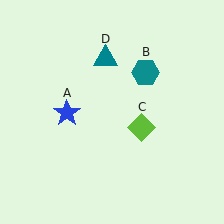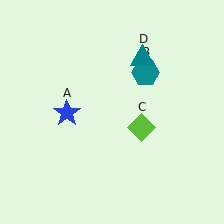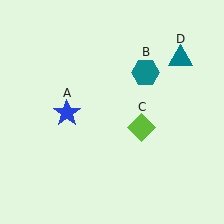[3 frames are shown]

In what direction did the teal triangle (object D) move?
The teal triangle (object D) moved right.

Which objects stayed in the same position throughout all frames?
Blue star (object A) and teal hexagon (object B) and lime diamond (object C) remained stationary.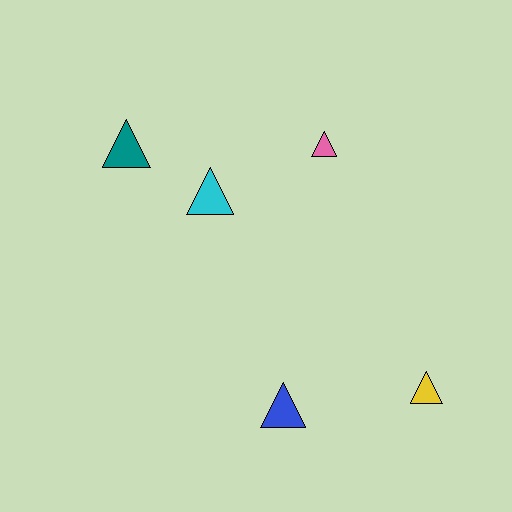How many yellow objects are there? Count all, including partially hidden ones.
There is 1 yellow object.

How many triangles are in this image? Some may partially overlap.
There are 5 triangles.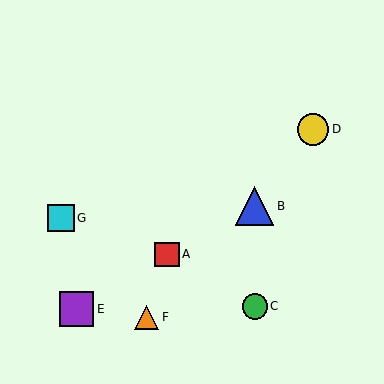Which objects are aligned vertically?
Objects B, C are aligned vertically.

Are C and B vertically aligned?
Yes, both are at x≈255.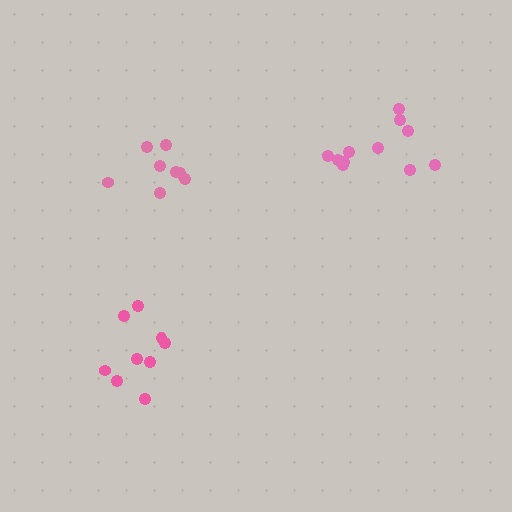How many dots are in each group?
Group 1: 9 dots, Group 2: 11 dots, Group 3: 8 dots (28 total).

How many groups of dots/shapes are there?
There are 3 groups.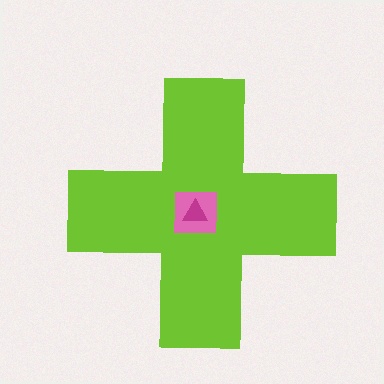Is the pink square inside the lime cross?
Yes.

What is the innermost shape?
The magenta triangle.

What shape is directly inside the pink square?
The magenta triangle.